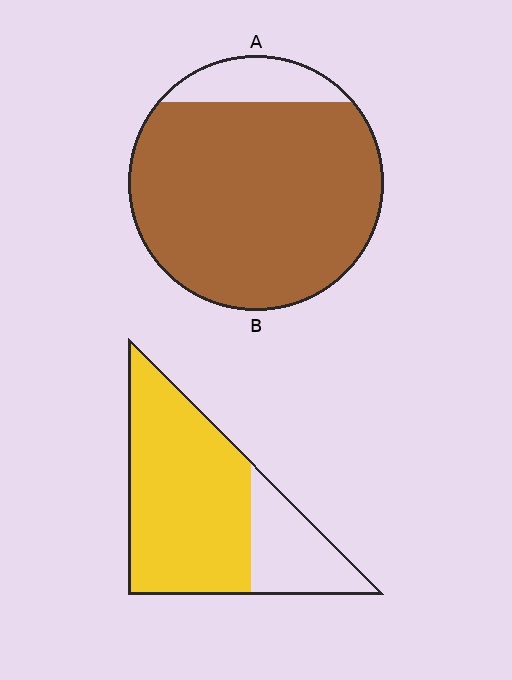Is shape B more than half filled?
Yes.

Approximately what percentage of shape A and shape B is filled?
A is approximately 85% and B is approximately 75%.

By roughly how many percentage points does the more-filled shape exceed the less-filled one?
By roughly 15 percentage points (A over B).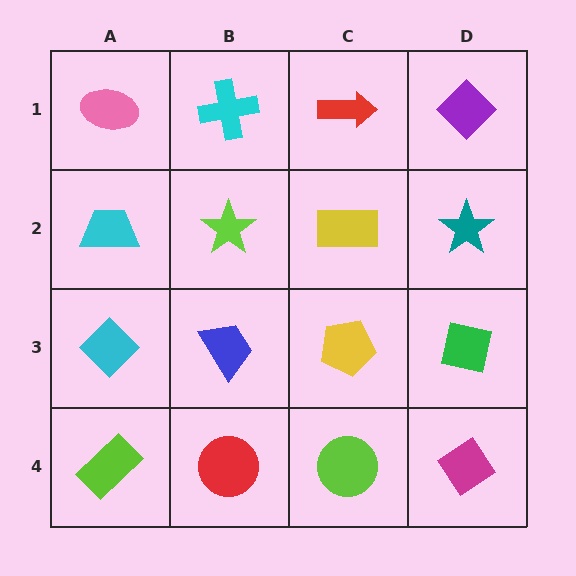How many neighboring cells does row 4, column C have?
3.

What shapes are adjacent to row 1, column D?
A teal star (row 2, column D), a red arrow (row 1, column C).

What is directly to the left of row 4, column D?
A lime circle.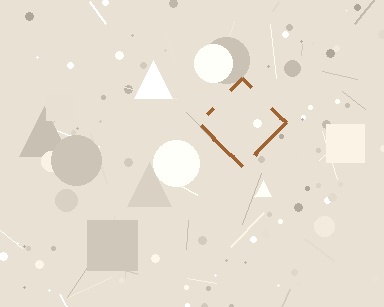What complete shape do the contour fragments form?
The contour fragments form a diamond.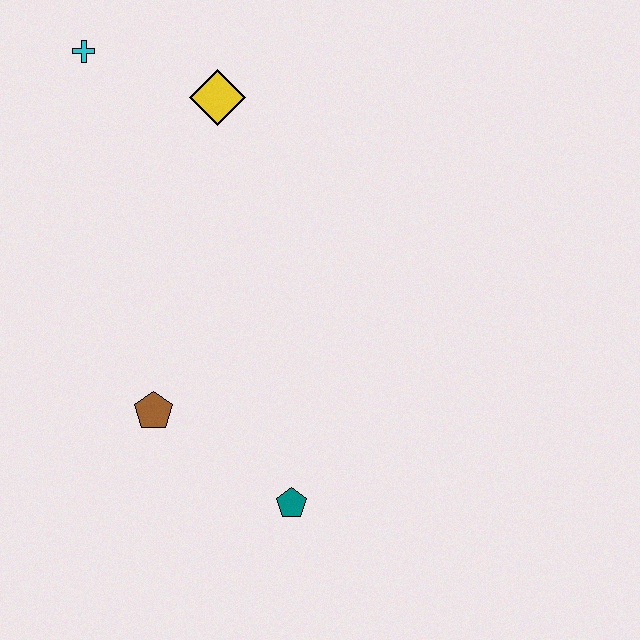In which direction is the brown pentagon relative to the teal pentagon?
The brown pentagon is to the left of the teal pentagon.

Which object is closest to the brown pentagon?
The teal pentagon is closest to the brown pentagon.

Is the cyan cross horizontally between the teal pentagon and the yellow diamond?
No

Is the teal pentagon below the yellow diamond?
Yes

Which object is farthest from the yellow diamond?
The teal pentagon is farthest from the yellow diamond.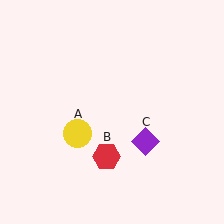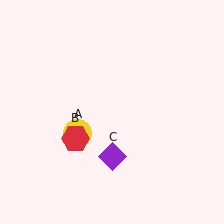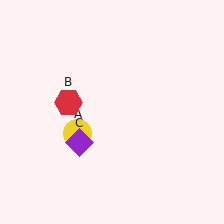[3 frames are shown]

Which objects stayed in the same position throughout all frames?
Yellow circle (object A) remained stationary.